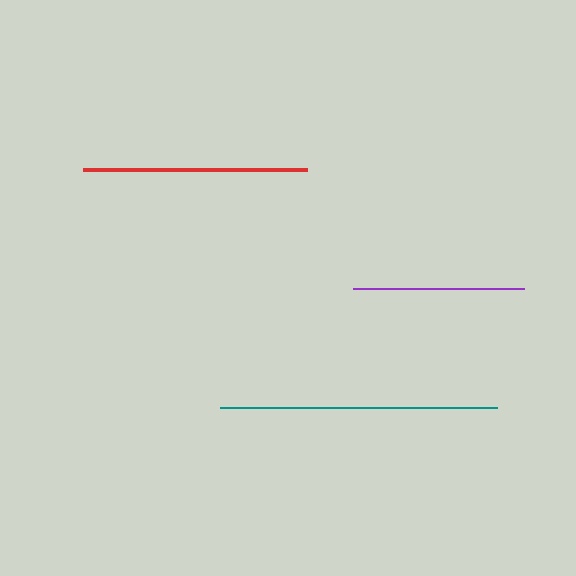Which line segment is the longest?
The teal line is the longest at approximately 276 pixels.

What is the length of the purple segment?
The purple segment is approximately 171 pixels long.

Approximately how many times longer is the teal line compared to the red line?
The teal line is approximately 1.2 times the length of the red line.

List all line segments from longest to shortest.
From longest to shortest: teal, red, purple.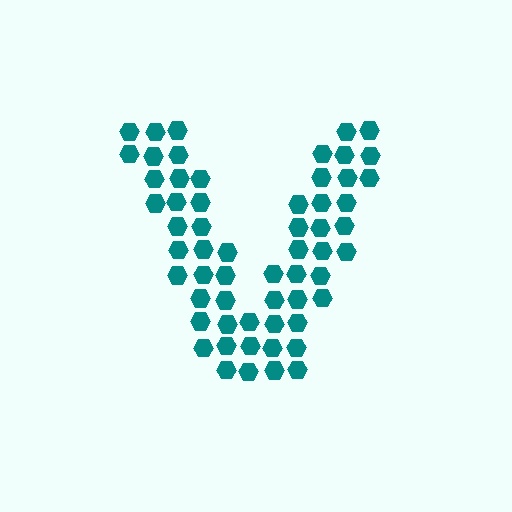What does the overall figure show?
The overall figure shows the letter V.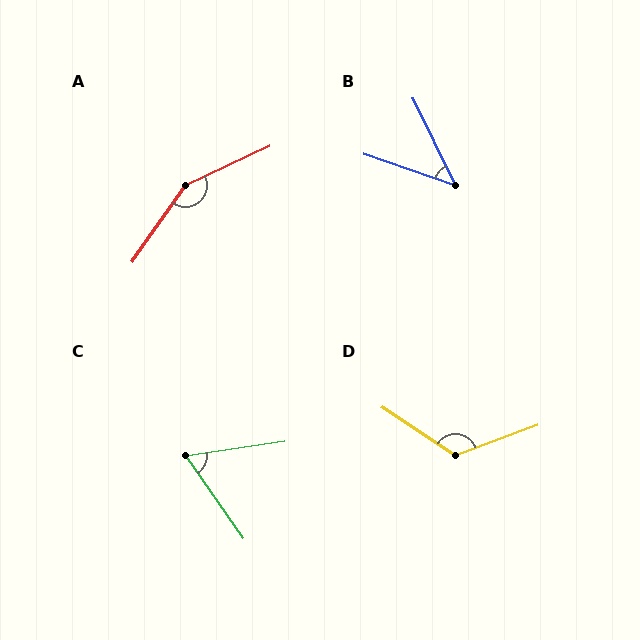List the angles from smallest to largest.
B (45°), C (63°), D (126°), A (150°).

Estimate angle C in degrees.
Approximately 63 degrees.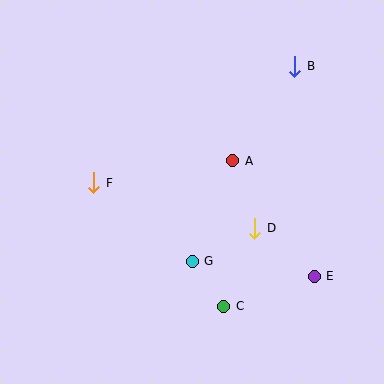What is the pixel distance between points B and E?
The distance between B and E is 211 pixels.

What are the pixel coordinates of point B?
Point B is at (295, 66).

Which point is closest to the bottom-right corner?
Point E is closest to the bottom-right corner.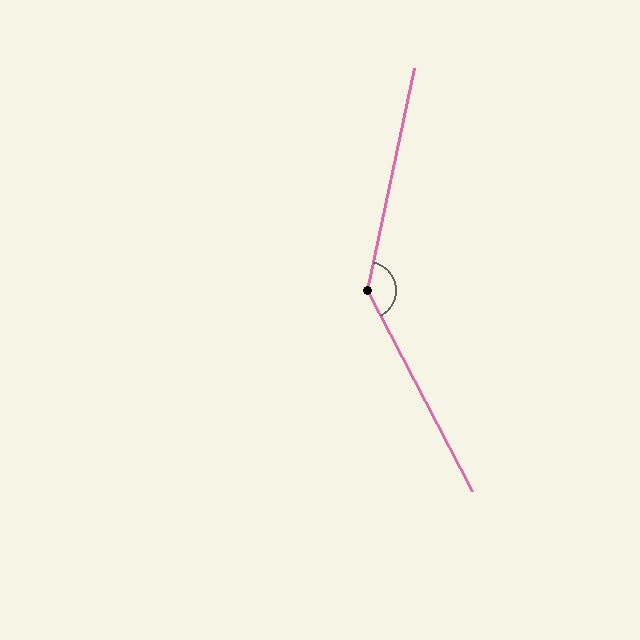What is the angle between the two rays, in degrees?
Approximately 140 degrees.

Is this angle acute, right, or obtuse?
It is obtuse.